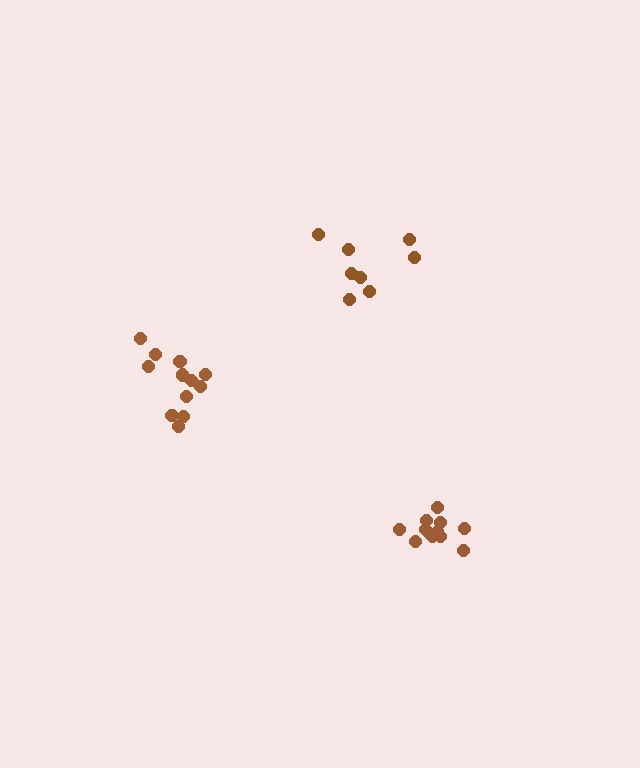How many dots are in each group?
Group 1: 12 dots, Group 2: 8 dots, Group 3: 12 dots (32 total).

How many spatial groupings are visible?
There are 3 spatial groupings.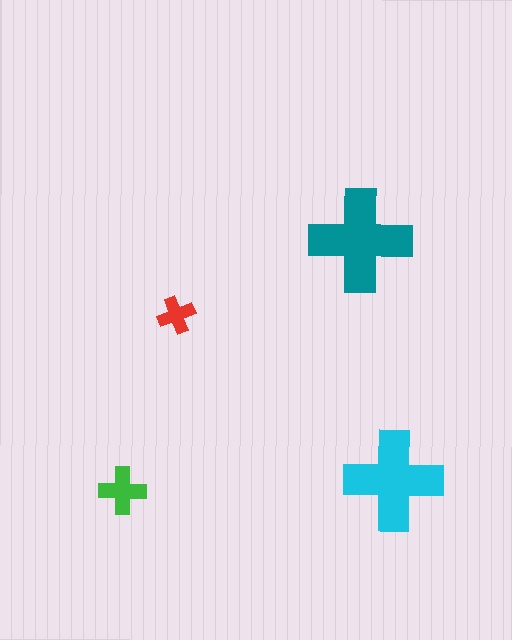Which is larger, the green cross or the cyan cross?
The cyan one.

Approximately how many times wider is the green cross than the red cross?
About 1.5 times wider.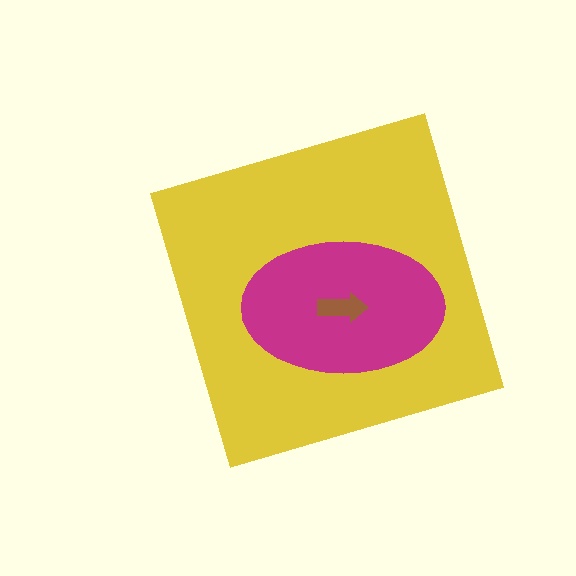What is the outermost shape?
The yellow diamond.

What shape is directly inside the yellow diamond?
The magenta ellipse.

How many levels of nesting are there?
3.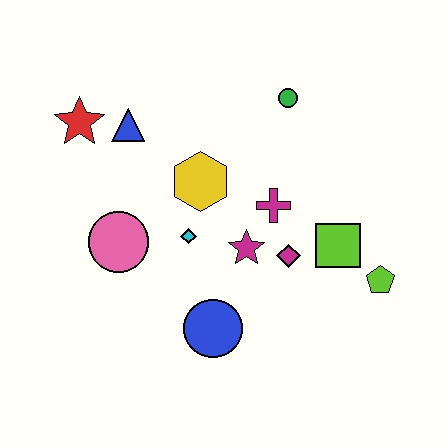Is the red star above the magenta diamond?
Yes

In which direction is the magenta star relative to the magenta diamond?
The magenta star is to the left of the magenta diamond.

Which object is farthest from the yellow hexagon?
The lime pentagon is farthest from the yellow hexagon.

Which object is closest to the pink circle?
The cyan diamond is closest to the pink circle.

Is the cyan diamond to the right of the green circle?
No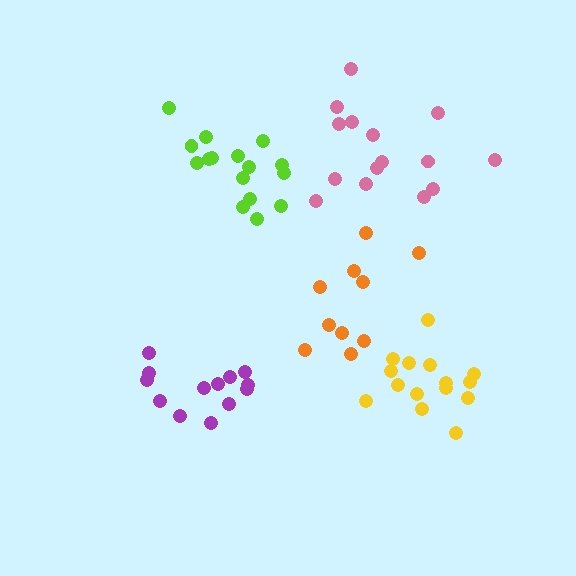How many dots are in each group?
Group 1: 16 dots, Group 2: 15 dots, Group 3: 13 dots, Group 4: 10 dots, Group 5: 15 dots (69 total).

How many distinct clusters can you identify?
There are 5 distinct clusters.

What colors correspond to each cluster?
The clusters are colored: lime, yellow, purple, orange, pink.